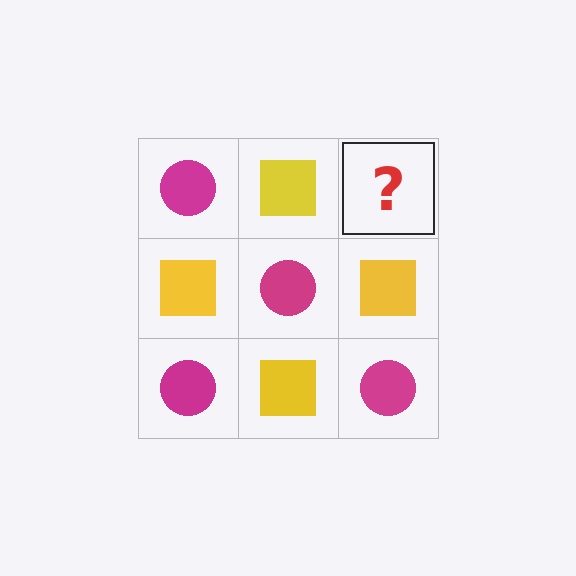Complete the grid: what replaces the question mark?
The question mark should be replaced with a magenta circle.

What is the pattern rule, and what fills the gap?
The rule is that it alternates magenta circle and yellow square in a checkerboard pattern. The gap should be filled with a magenta circle.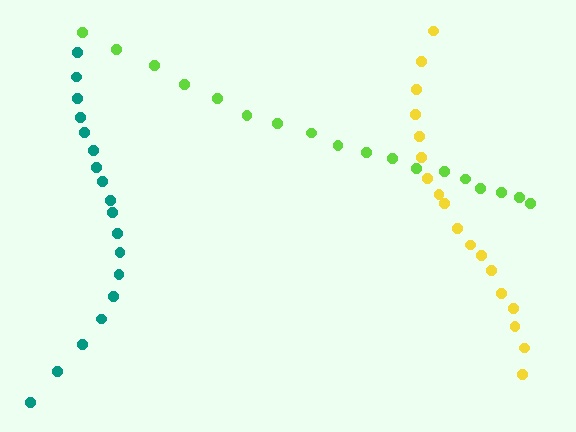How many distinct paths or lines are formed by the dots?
There are 3 distinct paths.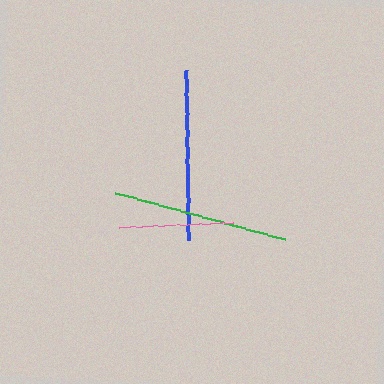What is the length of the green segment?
The green segment is approximately 177 pixels long.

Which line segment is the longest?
The green line is the longest at approximately 177 pixels.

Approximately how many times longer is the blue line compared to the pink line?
The blue line is approximately 1.5 times the length of the pink line.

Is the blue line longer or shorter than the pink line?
The blue line is longer than the pink line.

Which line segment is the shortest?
The pink line is the shortest at approximately 114 pixels.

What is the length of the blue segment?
The blue segment is approximately 170 pixels long.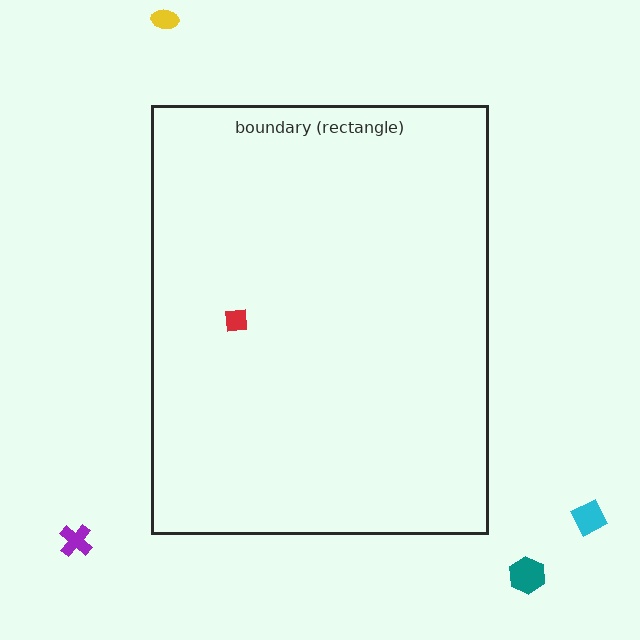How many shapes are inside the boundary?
1 inside, 4 outside.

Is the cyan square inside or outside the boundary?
Outside.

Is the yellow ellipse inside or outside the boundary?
Outside.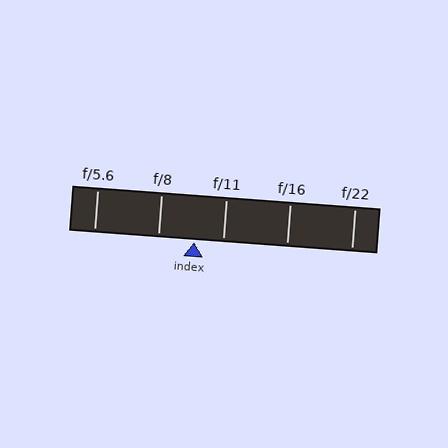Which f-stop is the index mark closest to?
The index mark is closest to f/11.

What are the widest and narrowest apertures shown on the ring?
The widest aperture shown is f/5.6 and the narrowest is f/22.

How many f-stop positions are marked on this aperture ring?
There are 5 f-stop positions marked.